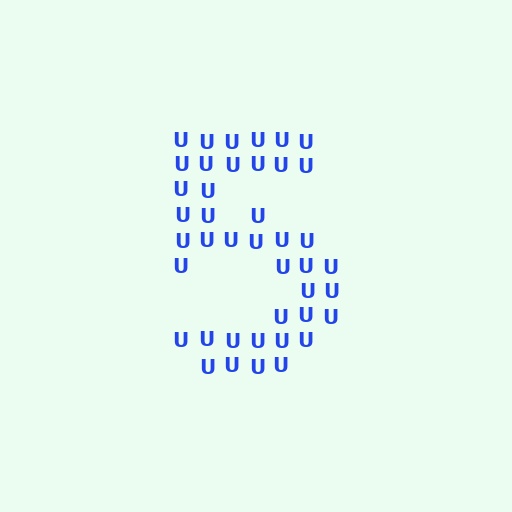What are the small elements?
The small elements are letter U's.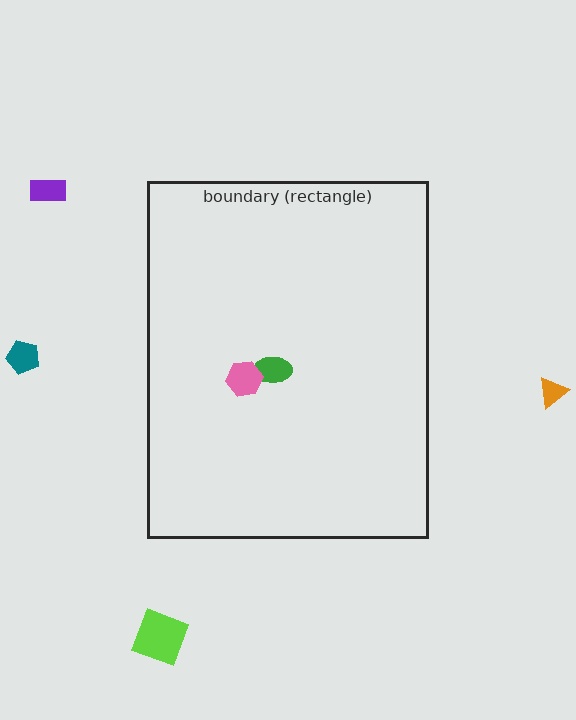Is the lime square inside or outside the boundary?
Outside.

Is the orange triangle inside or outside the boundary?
Outside.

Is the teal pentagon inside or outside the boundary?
Outside.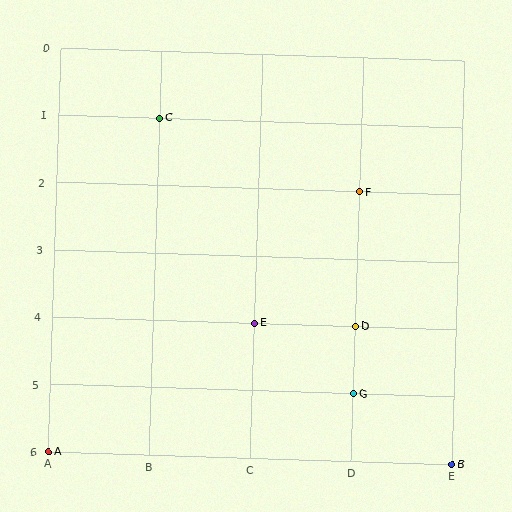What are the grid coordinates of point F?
Point F is at grid coordinates (D, 2).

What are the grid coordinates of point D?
Point D is at grid coordinates (D, 4).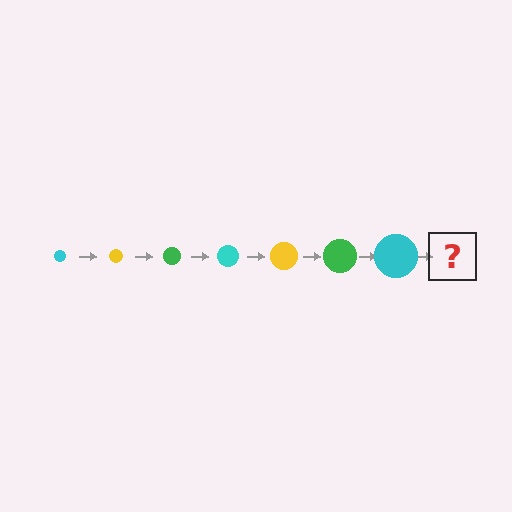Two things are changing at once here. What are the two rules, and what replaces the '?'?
The two rules are that the circle grows larger each step and the color cycles through cyan, yellow, and green. The '?' should be a yellow circle, larger than the previous one.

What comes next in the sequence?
The next element should be a yellow circle, larger than the previous one.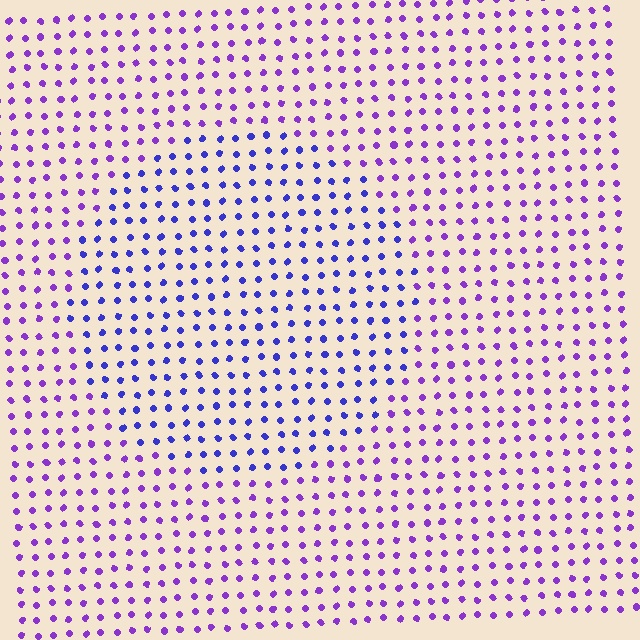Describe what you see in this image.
The image is filled with small purple elements in a uniform arrangement. A circle-shaped region is visible where the elements are tinted to a slightly different hue, forming a subtle color boundary.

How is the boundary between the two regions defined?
The boundary is defined purely by a slight shift in hue (about 34 degrees). Spacing, size, and orientation are identical on both sides.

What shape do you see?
I see a circle.